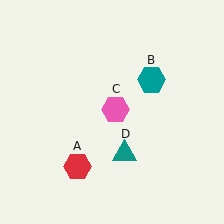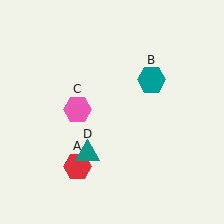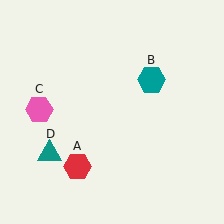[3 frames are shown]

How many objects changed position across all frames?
2 objects changed position: pink hexagon (object C), teal triangle (object D).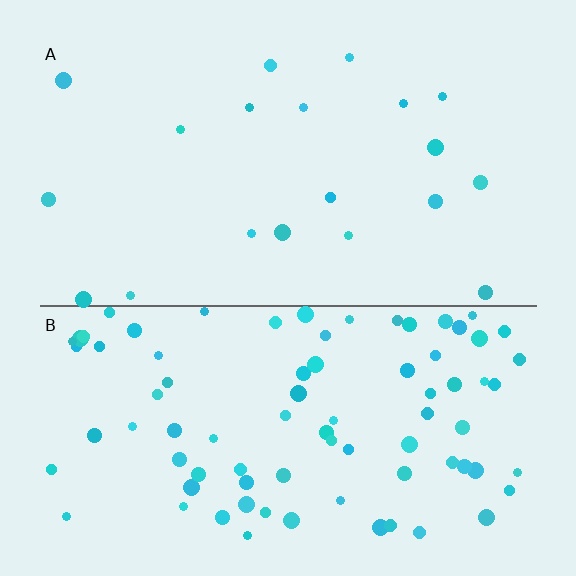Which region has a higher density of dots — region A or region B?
B (the bottom).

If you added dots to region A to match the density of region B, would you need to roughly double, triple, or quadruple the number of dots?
Approximately quadruple.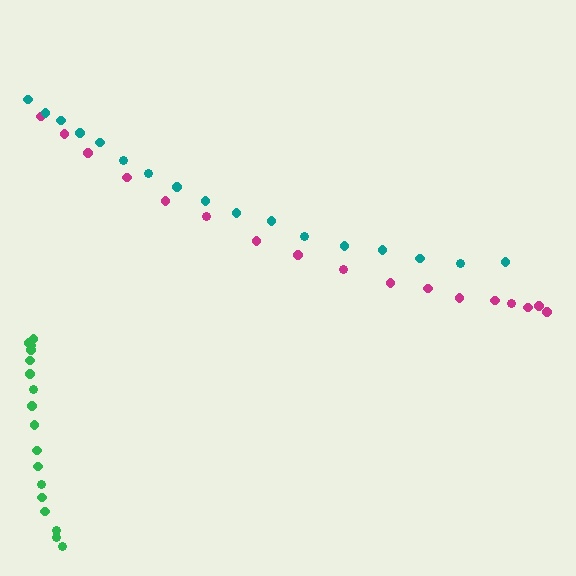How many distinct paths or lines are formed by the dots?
There are 3 distinct paths.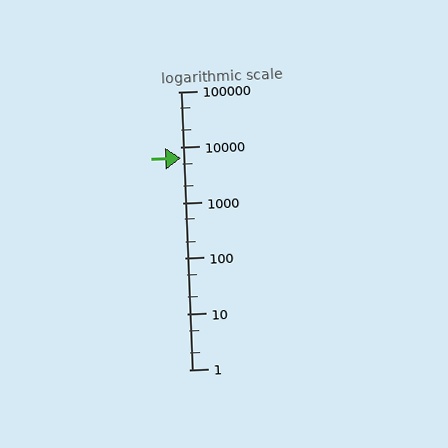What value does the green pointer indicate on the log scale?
The pointer indicates approximately 6400.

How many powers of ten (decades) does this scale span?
The scale spans 5 decades, from 1 to 100000.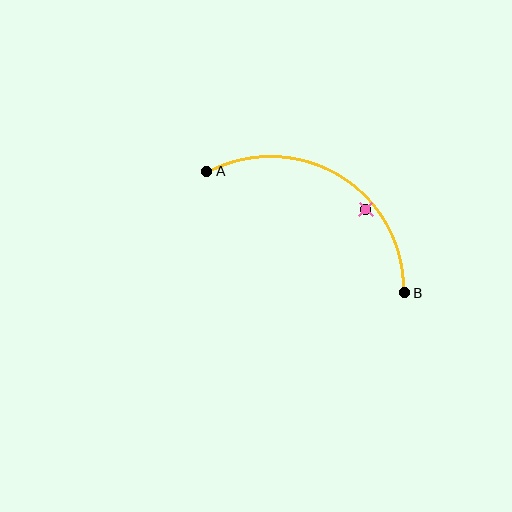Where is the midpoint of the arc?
The arc midpoint is the point on the curve farthest from the straight line joining A and B. It sits above that line.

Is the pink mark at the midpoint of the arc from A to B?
No — the pink mark does not lie on the arc at all. It sits slightly inside the curve.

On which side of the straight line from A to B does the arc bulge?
The arc bulges above the straight line connecting A and B.